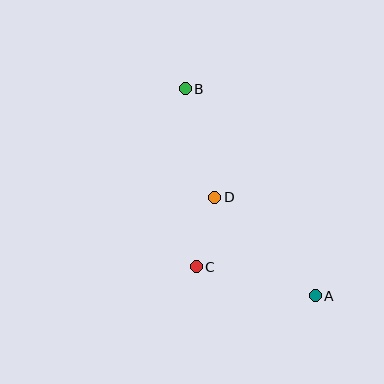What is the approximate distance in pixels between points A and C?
The distance between A and C is approximately 122 pixels.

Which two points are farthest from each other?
Points A and B are farthest from each other.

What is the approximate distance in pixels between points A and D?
The distance between A and D is approximately 140 pixels.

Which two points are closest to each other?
Points C and D are closest to each other.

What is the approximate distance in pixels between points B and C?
The distance between B and C is approximately 178 pixels.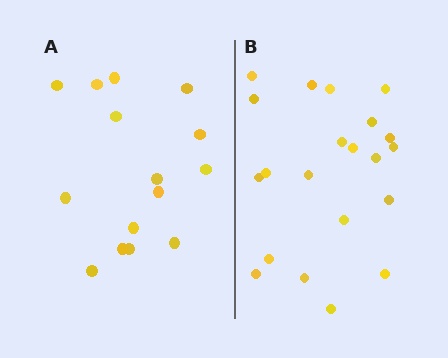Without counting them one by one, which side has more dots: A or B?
Region B (the right region) has more dots.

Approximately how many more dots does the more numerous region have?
Region B has about 6 more dots than region A.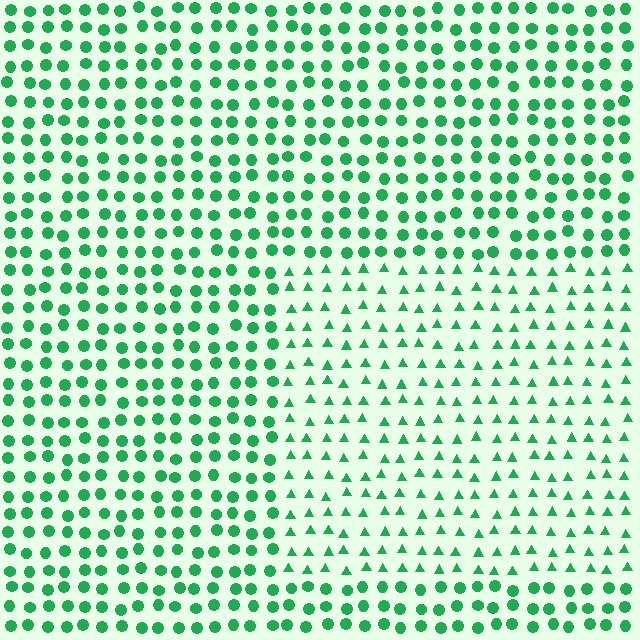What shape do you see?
I see a rectangle.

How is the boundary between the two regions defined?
The boundary is defined by a change in element shape: triangles inside vs. circles outside. All elements share the same color and spacing.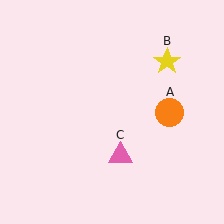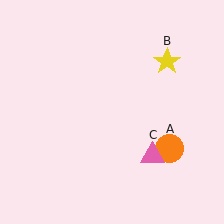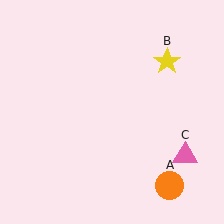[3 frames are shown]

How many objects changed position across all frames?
2 objects changed position: orange circle (object A), pink triangle (object C).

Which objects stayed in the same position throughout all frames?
Yellow star (object B) remained stationary.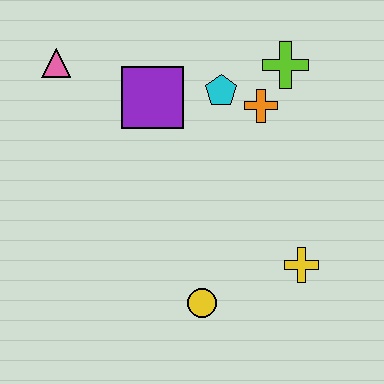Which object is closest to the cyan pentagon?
The orange cross is closest to the cyan pentagon.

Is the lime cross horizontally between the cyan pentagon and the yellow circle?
No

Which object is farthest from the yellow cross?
The pink triangle is farthest from the yellow cross.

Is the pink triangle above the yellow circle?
Yes